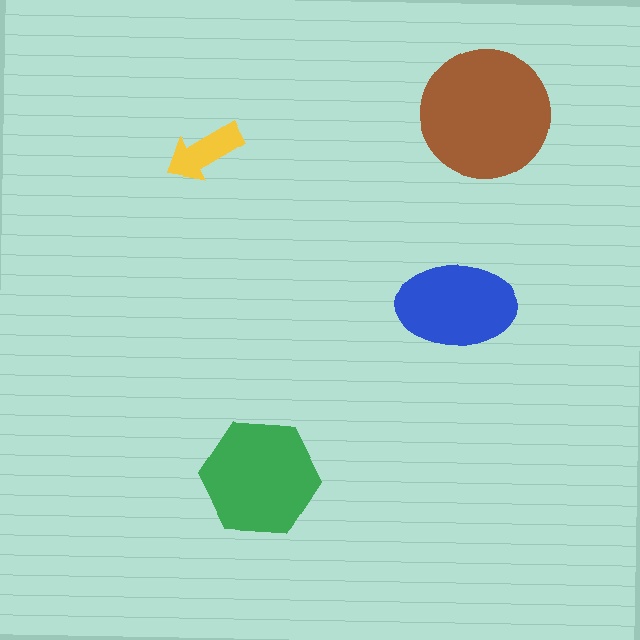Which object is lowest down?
The green hexagon is bottommost.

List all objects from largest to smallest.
The brown circle, the green hexagon, the blue ellipse, the yellow arrow.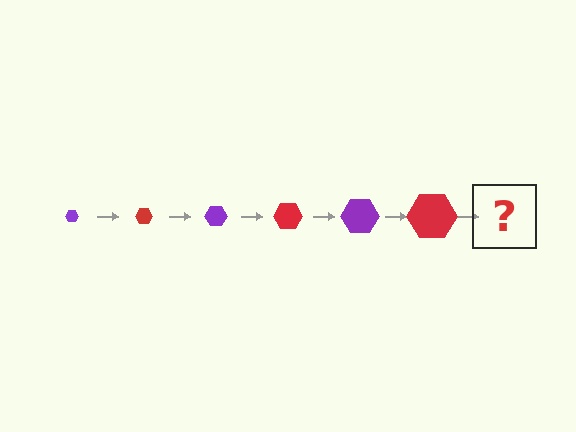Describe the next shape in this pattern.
It should be a purple hexagon, larger than the previous one.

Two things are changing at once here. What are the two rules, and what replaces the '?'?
The two rules are that the hexagon grows larger each step and the color cycles through purple and red. The '?' should be a purple hexagon, larger than the previous one.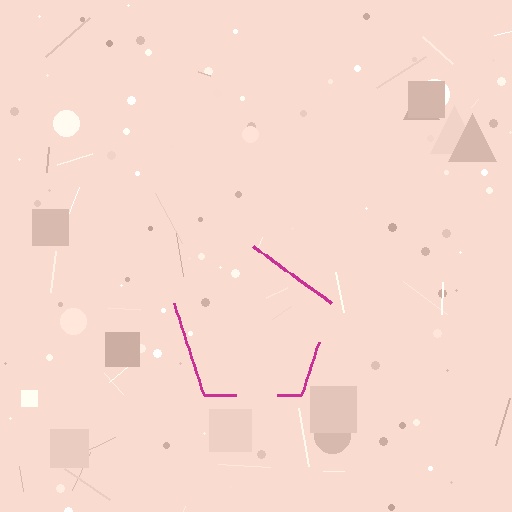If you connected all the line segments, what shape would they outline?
They would outline a pentagon.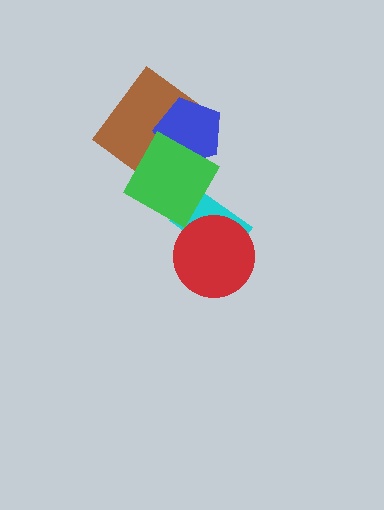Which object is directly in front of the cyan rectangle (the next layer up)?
The green diamond is directly in front of the cyan rectangle.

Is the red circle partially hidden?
No, no other shape covers it.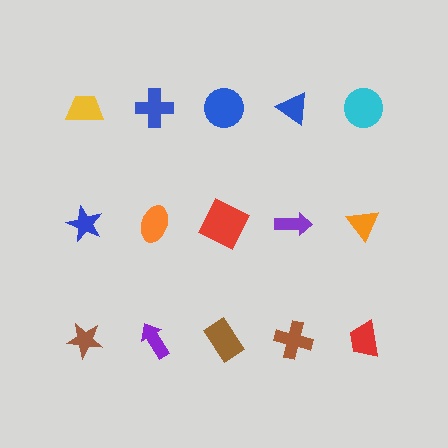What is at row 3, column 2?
A purple arrow.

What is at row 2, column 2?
An orange ellipse.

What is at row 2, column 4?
A purple arrow.